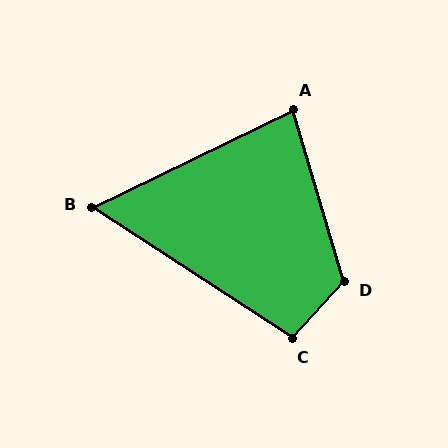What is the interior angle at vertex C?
Approximately 99 degrees (obtuse).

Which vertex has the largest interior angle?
D, at approximately 121 degrees.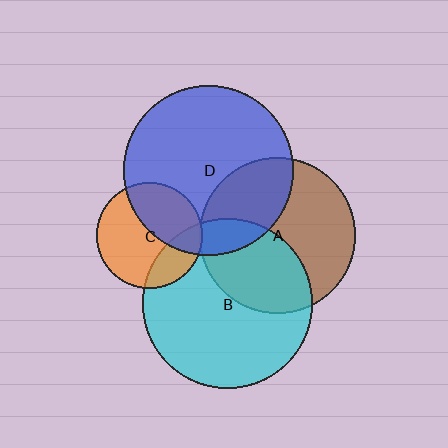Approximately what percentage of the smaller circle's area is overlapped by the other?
Approximately 10%.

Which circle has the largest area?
Circle D (blue).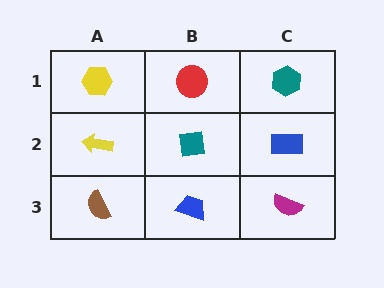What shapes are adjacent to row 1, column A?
A yellow arrow (row 2, column A), a red circle (row 1, column B).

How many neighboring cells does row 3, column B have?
3.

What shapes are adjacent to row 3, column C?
A blue rectangle (row 2, column C), a blue trapezoid (row 3, column B).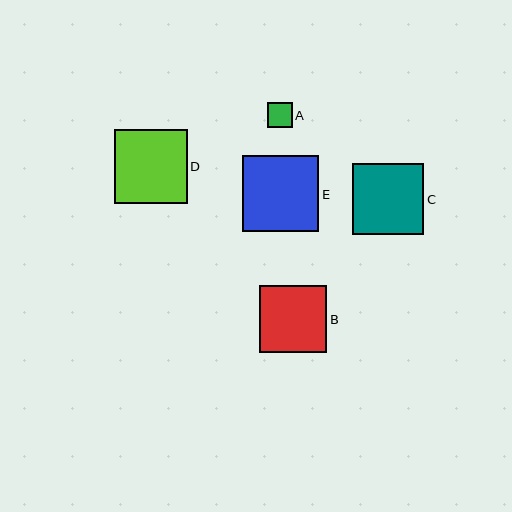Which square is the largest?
Square E is the largest with a size of approximately 77 pixels.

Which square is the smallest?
Square A is the smallest with a size of approximately 25 pixels.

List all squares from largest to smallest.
From largest to smallest: E, D, C, B, A.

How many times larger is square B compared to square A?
Square B is approximately 2.7 times the size of square A.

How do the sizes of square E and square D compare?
Square E and square D are approximately the same size.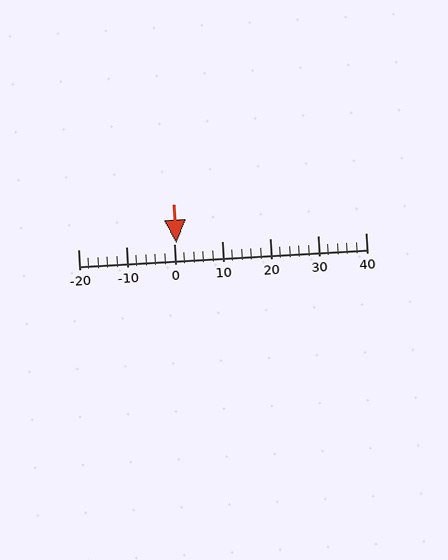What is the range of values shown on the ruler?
The ruler shows values from -20 to 40.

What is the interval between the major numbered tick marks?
The major tick marks are spaced 10 units apart.